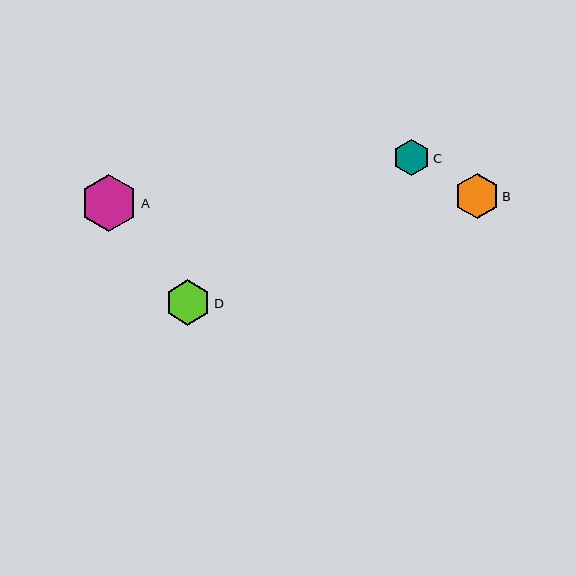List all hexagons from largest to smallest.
From largest to smallest: A, D, B, C.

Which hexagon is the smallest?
Hexagon C is the smallest with a size of approximately 36 pixels.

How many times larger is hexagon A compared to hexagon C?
Hexagon A is approximately 1.6 times the size of hexagon C.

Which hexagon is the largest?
Hexagon A is the largest with a size of approximately 57 pixels.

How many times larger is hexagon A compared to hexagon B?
Hexagon A is approximately 1.3 times the size of hexagon B.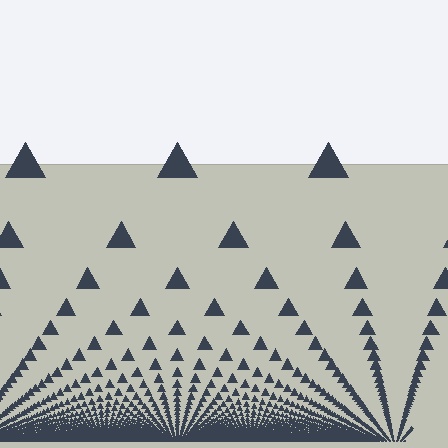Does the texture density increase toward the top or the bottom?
Density increases toward the bottom.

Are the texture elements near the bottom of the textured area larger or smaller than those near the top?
Smaller. The gradient is inverted — elements near the bottom are smaller and denser.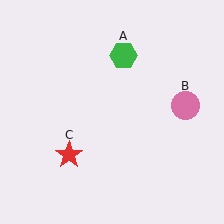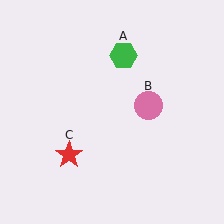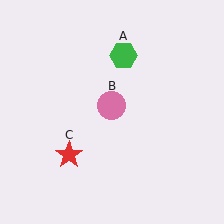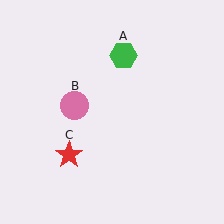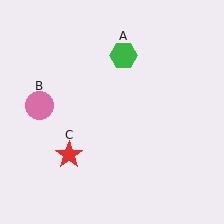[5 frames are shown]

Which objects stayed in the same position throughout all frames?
Green hexagon (object A) and red star (object C) remained stationary.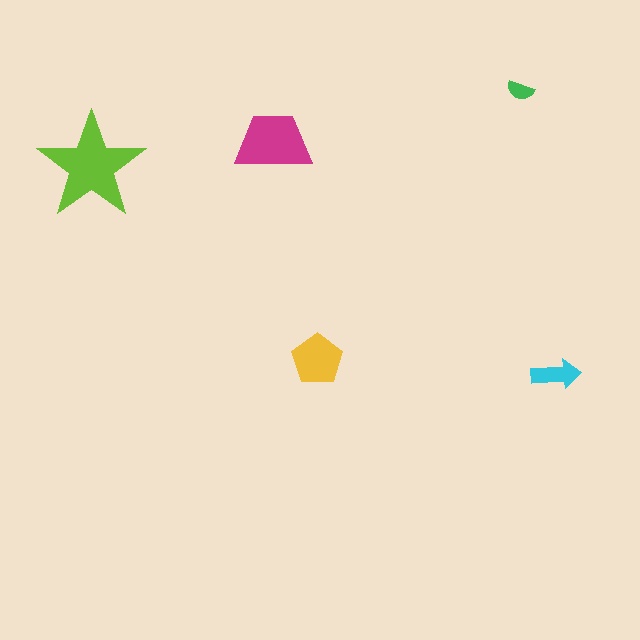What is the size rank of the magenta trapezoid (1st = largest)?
2nd.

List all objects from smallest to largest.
The green semicircle, the cyan arrow, the yellow pentagon, the magenta trapezoid, the lime star.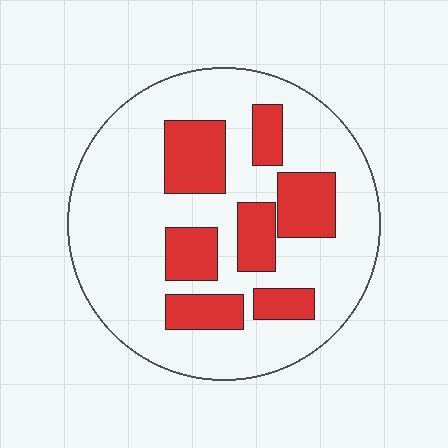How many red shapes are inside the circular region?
7.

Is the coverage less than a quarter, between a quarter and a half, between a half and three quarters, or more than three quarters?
Between a quarter and a half.